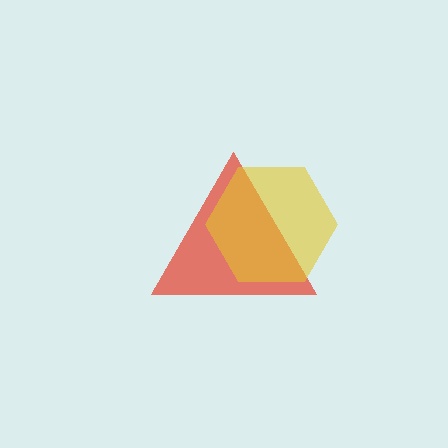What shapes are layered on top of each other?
The layered shapes are: a red triangle, a yellow hexagon.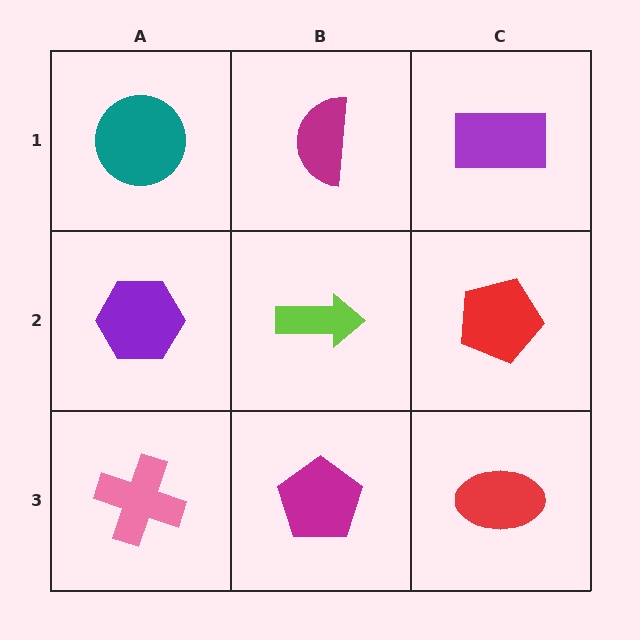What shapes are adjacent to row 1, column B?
A lime arrow (row 2, column B), a teal circle (row 1, column A), a purple rectangle (row 1, column C).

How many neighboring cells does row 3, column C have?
2.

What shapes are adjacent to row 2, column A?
A teal circle (row 1, column A), a pink cross (row 3, column A), a lime arrow (row 2, column B).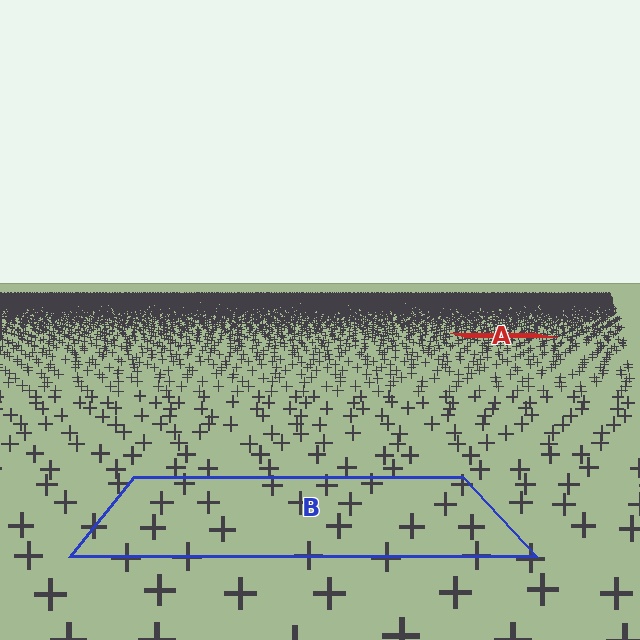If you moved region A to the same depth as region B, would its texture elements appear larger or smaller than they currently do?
They would appear larger. At a closer depth, the same texture elements are projected at a bigger on-screen size.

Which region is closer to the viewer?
Region B is closer. The texture elements there are larger and more spread out.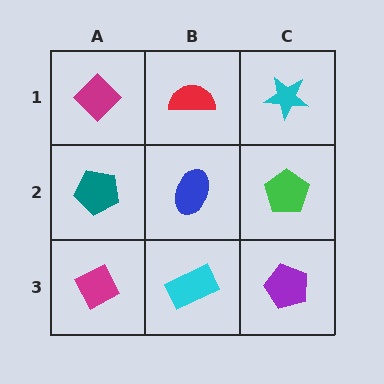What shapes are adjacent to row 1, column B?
A blue ellipse (row 2, column B), a magenta diamond (row 1, column A), a cyan star (row 1, column C).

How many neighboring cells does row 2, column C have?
3.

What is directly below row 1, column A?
A teal pentagon.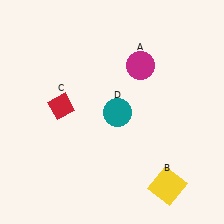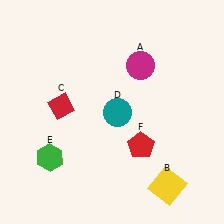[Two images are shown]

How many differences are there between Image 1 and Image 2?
There are 2 differences between the two images.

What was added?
A green hexagon (E), a red pentagon (F) were added in Image 2.